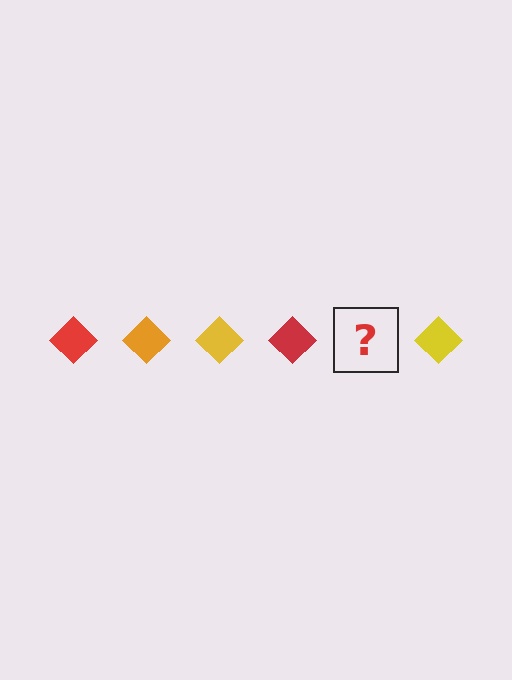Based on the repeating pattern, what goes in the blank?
The blank should be an orange diamond.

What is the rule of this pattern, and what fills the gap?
The rule is that the pattern cycles through red, orange, yellow diamonds. The gap should be filled with an orange diamond.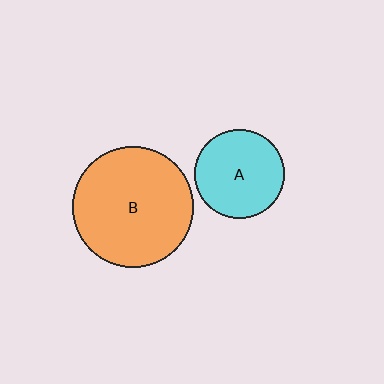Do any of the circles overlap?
No, none of the circles overlap.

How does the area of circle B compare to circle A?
Approximately 1.8 times.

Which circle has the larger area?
Circle B (orange).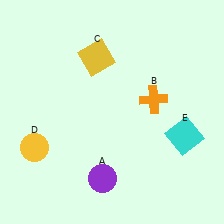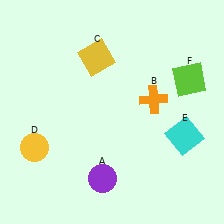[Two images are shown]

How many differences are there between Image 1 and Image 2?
There is 1 difference between the two images.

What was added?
A lime square (F) was added in Image 2.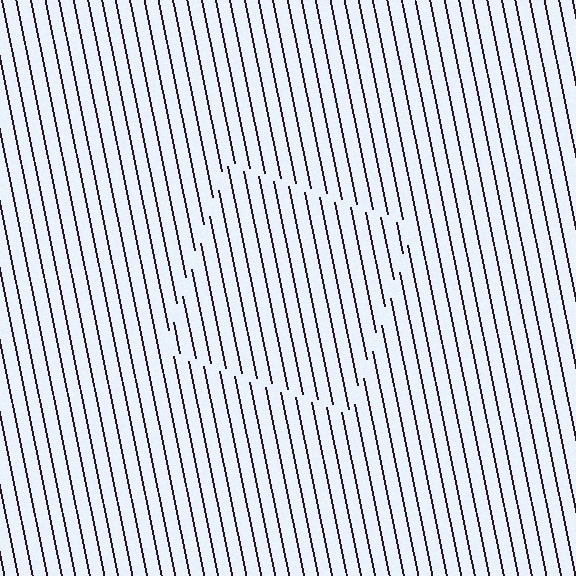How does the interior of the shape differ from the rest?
The interior of the shape contains the same grating, shifted by half a period — the contour is defined by the phase discontinuity where line-ends from the inner and outer gratings abut.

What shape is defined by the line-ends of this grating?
An illusory square. The interior of the shape contains the same grating, shifted by half a period — the contour is defined by the phase discontinuity where line-ends from the inner and outer gratings abut.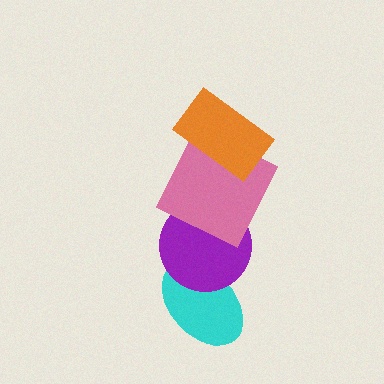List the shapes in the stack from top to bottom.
From top to bottom: the orange rectangle, the pink square, the purple circle, the cyan ellipse.